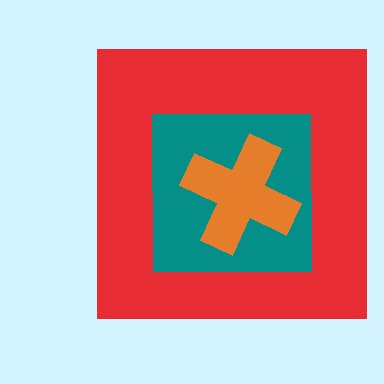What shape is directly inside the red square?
The teal square.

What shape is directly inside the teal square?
The orange cross.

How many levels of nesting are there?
3.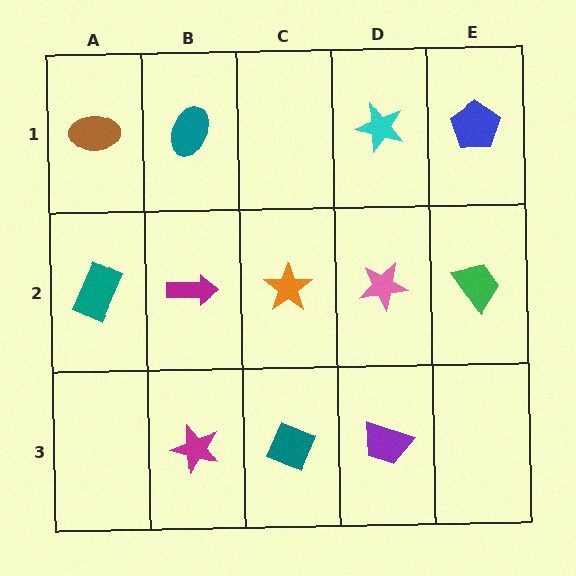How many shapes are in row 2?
5 shapes.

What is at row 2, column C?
An orange star.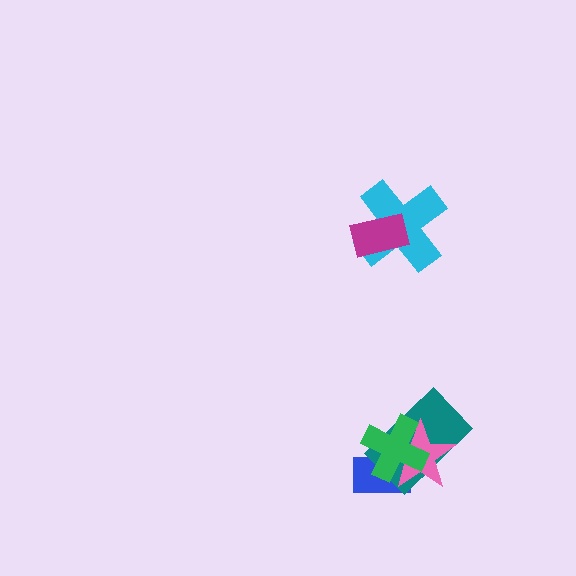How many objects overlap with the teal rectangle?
3 objects overlap with the teal rectangle.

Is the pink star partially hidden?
Yes, it is partially covered by another shape.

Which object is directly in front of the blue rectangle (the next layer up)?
The teal rectangle is directly in front of the blue rectangle.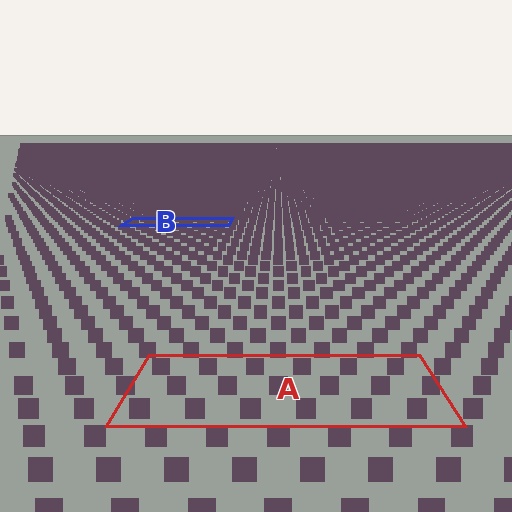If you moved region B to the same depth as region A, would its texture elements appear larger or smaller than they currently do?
They would appear larger. At a closer depth, the same texture elements are projected at a bigger on-screen size.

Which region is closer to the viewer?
Region A is closer. The texture elements there are larger and more spread out.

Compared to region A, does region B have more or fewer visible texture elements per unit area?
Region B has more texture elements per unit area — they are packed more densely because it is farther away.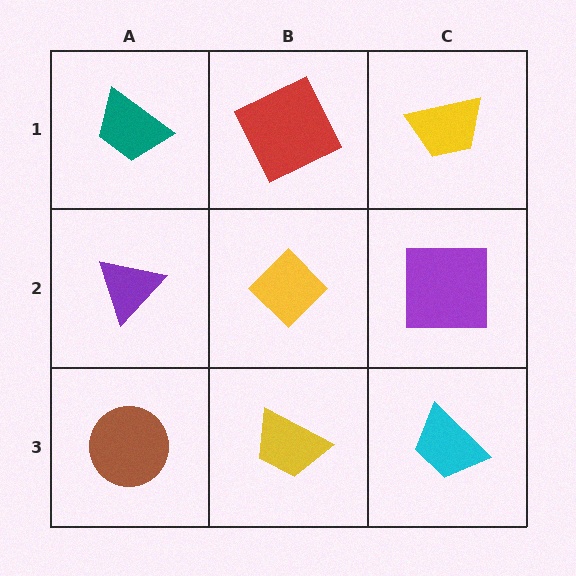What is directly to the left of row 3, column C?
A yellow trapezoid.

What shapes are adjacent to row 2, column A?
A teal trapezoid (row 1, column A), a brown circle (row 3, column A), a yellow diamond (row 2, column B).